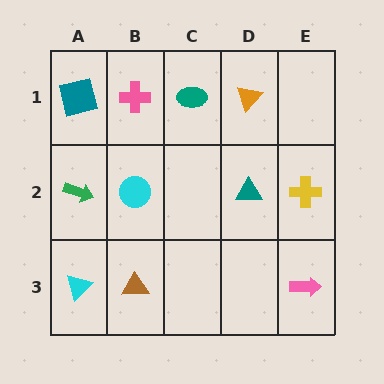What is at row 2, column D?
A teal triangle.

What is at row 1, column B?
A pink cross.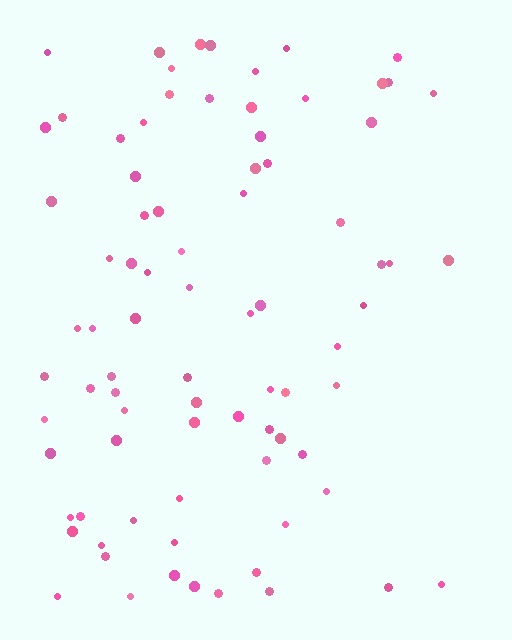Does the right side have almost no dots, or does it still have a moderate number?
Still a moderate number, just noticeably fewer than the left.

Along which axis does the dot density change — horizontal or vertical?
Horizontal.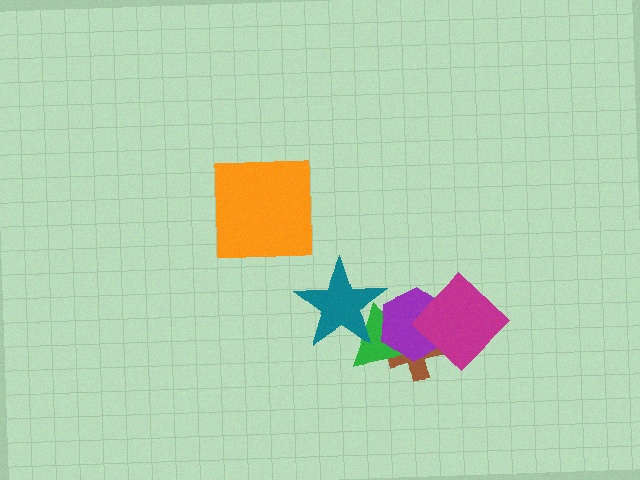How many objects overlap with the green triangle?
3 objects overlap with the green triangle.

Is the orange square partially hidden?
No, no other shape covers it.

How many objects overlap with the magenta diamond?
2 objects overlap with the magenta diamond.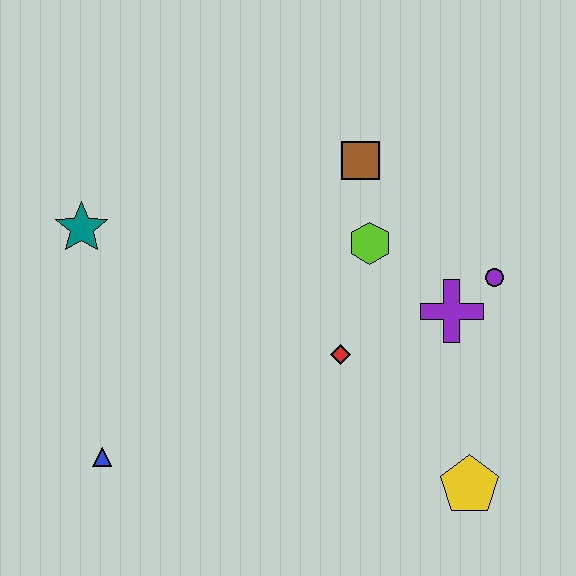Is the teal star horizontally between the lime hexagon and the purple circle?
No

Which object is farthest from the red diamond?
The teal star is farthest from the red diamond.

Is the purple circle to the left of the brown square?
No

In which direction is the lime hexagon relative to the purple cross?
The lime hexagon is to the left of the purple cross.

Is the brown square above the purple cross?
Yes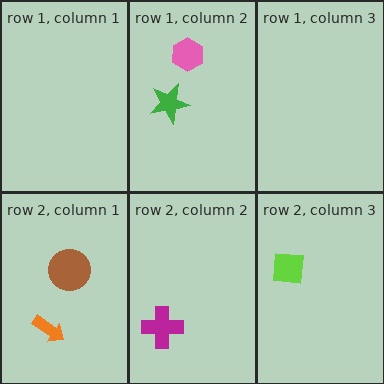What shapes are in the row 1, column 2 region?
The green star, the pink hexagon.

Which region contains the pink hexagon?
The row 1, column 2 region.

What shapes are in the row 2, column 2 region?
The magenta cross.